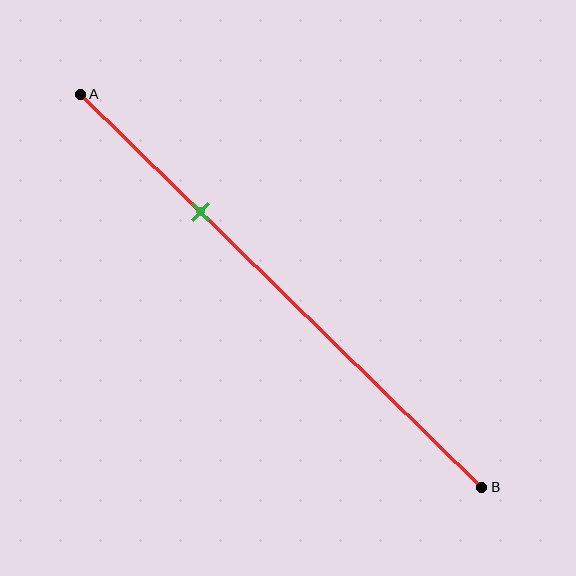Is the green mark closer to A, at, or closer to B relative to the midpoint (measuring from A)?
The green mark is closer to point A than the midpoint of segment AB.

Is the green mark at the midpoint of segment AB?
No, the mark is at about 30% from A, not at the 50% midpoint.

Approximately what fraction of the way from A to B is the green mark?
The green mark is approximately 30% of the way from A to B.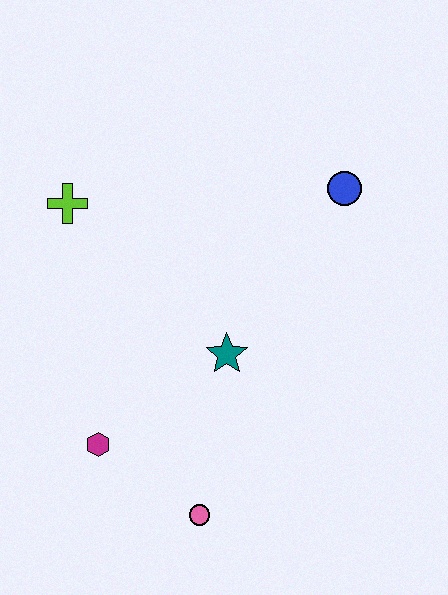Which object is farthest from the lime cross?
The pink circle is farthest from the lime cross.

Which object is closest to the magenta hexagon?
The pink circle is closest to the magenta hexagon.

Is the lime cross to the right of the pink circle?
No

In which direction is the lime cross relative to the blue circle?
The lime cross is to the left of the blue circle.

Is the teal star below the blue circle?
Yes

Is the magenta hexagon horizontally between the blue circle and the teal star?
No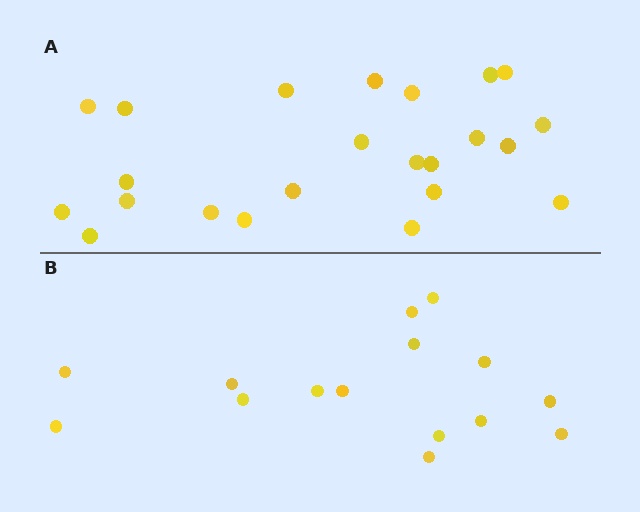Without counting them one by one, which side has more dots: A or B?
Region A (the top region) has more dots.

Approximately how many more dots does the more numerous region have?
Region A has roughly 8 or so more dots than region B.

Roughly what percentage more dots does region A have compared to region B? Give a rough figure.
About 55% more.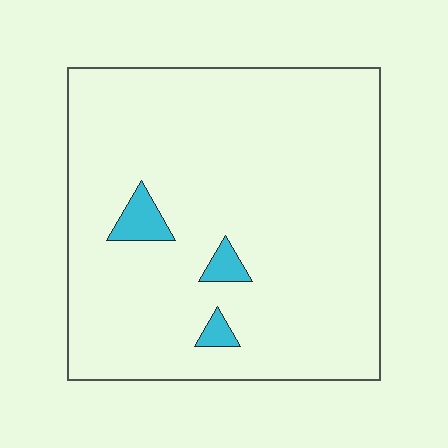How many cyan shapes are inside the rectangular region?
3.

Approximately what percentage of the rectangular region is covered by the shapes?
Approximately 5%.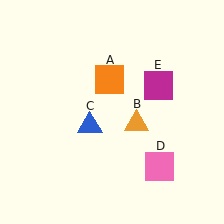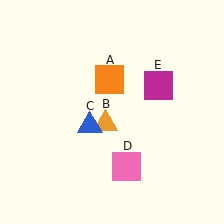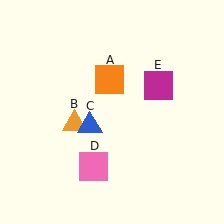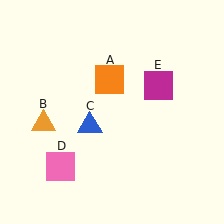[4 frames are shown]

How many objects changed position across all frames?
2 objects changed position: orange triangle (object B), pink square (object D).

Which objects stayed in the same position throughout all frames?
Orange square (object A) and blue triangle (object C) and magenta square (object E) remained stationary.